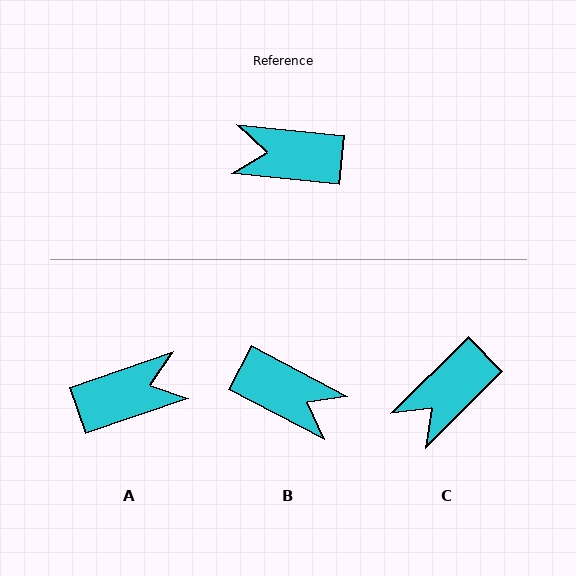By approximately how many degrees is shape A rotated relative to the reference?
Approximately 155 degrees clockwise.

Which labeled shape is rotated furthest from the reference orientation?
B, about 158 degrees away.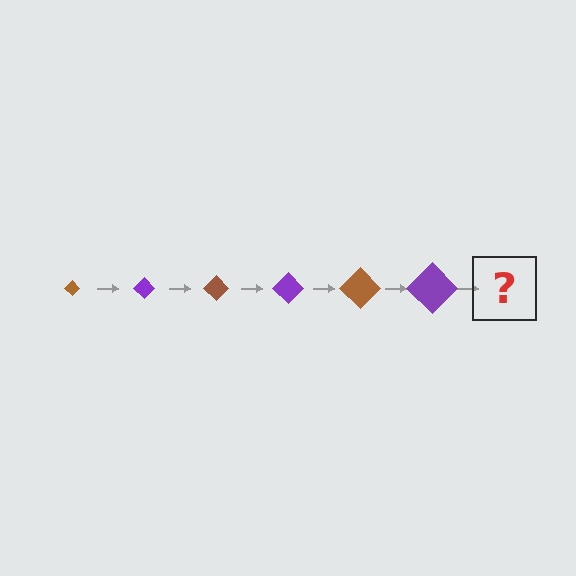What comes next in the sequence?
The next element should be a brown diamond, larger than the previous one.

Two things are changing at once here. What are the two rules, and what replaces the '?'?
The two rules are that the diamond grows larger each step and the color cycles through brown and purple. The '?' should be a brown diamond, larger than the previous one.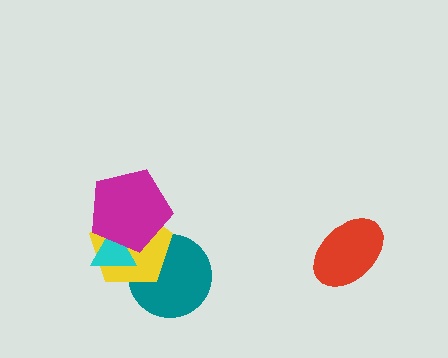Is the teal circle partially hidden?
Yes, it is partially covered by another shape.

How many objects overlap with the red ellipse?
0 objects overlap with the red ellipse.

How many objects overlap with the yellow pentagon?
3 objects overlap with the yellow pentagon.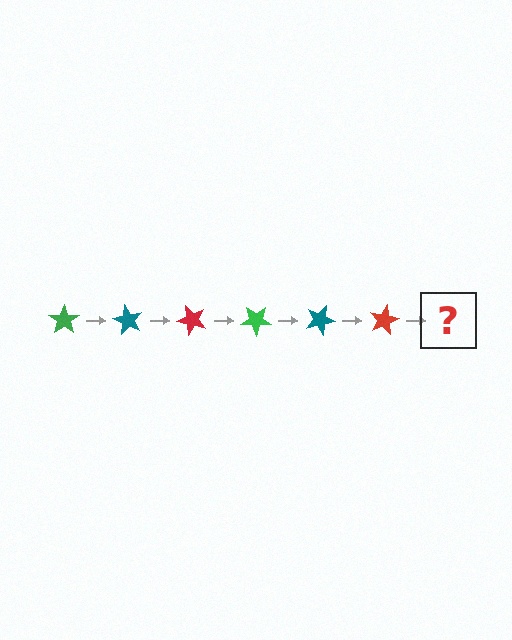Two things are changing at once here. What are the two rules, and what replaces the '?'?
The two rules are that it rotates 60 degrees each step and the color cycles through green, teal, and red. The '?' should be a green star, rotated 360 degrees from the start.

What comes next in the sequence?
The next element should be a green star, rotated 360 degrees from the start.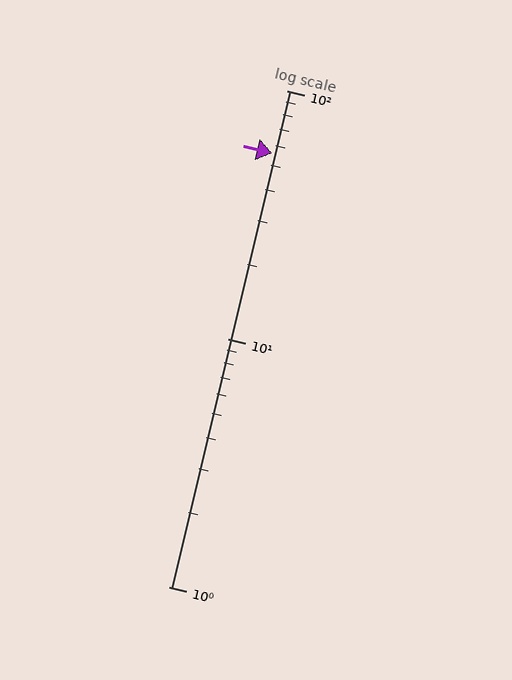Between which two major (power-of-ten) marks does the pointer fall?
The pointer is between 10 and 100.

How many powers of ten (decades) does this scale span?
The scale spans 2 decades, from 1 to 100.